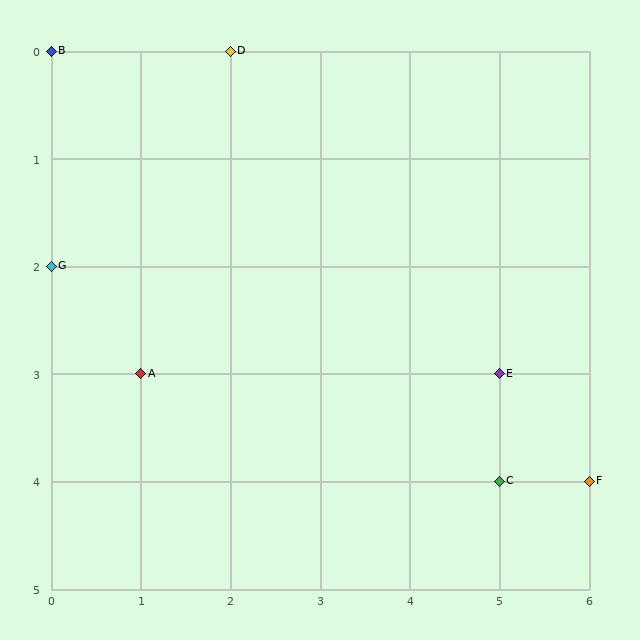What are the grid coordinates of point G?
Point G is at grid coordinates (0, 2).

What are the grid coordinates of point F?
Point F is at grid coordinates (6, 4).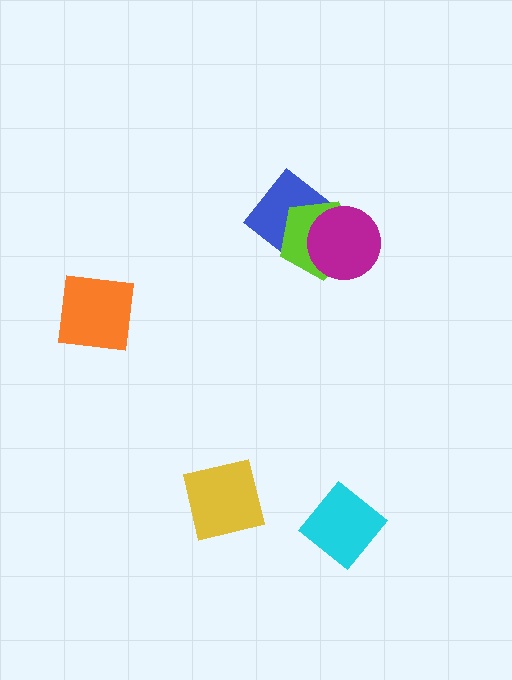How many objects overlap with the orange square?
0 objects overlap with the orange square.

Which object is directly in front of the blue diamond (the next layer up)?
The lime pentagon is directly in front of the blue diamond.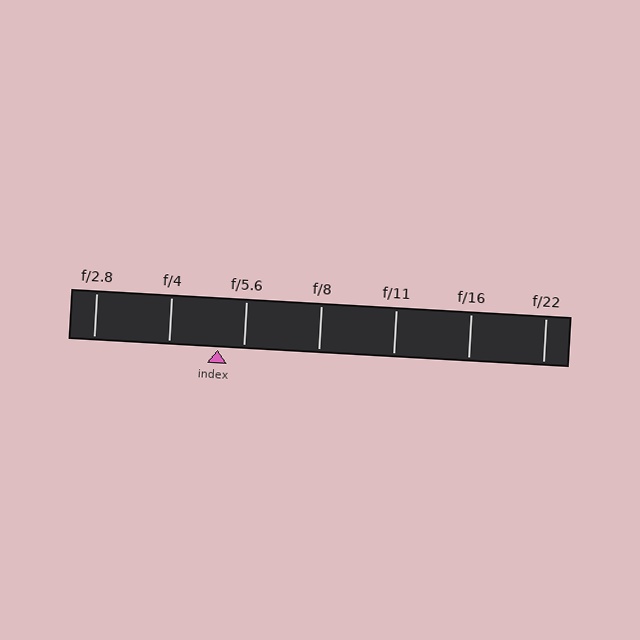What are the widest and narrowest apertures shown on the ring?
The widest aperture shown is f/2.8 and the narrowest is f/22.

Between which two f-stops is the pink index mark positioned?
The index mark is between f/4 and f/5.6.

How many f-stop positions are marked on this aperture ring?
There are 7 f-stop positions marked.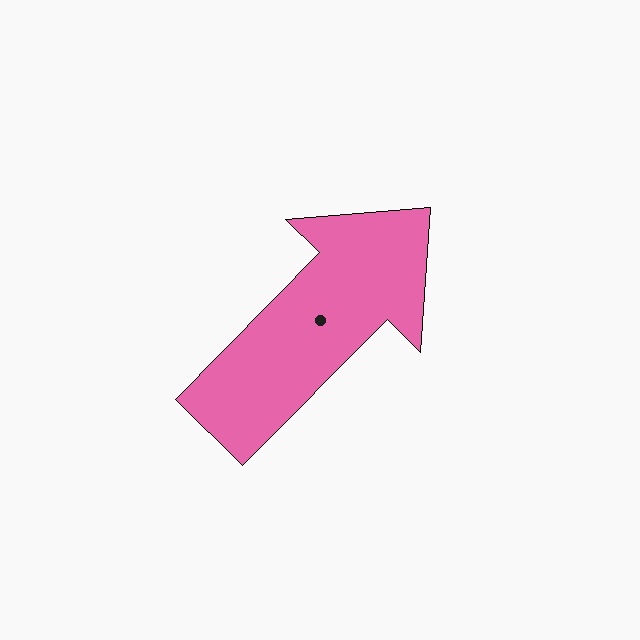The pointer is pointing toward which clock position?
Roughly 1 o'clock.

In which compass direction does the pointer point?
Northeast.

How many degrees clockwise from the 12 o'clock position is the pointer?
Approximately 45 degrees.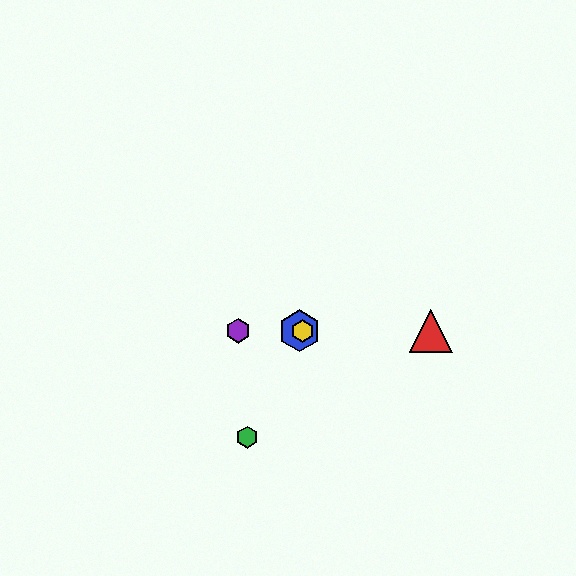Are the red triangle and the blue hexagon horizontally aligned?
Yes, both are at y≈331.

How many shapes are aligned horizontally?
4 shapes (the red triangle, the blue hexagon, the yellow hexagon, the purple hexagon) are aligned horizontally.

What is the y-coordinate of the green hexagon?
The green hexagon is at y≈437.